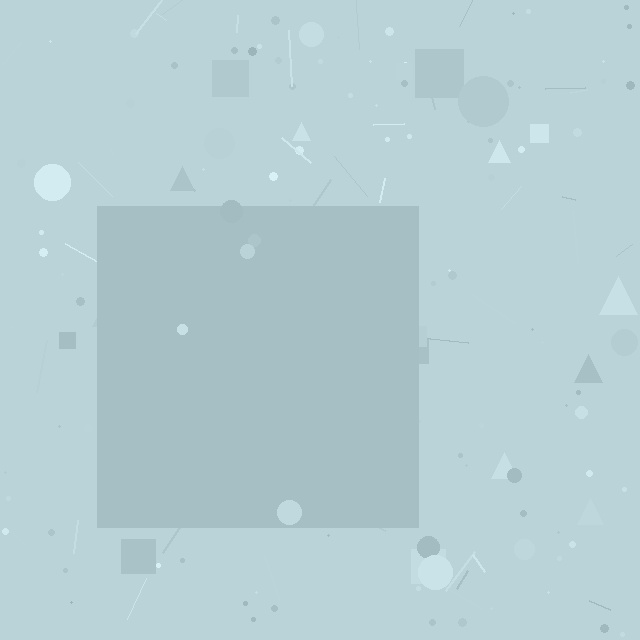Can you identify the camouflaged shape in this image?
The camouflaged shape is a square.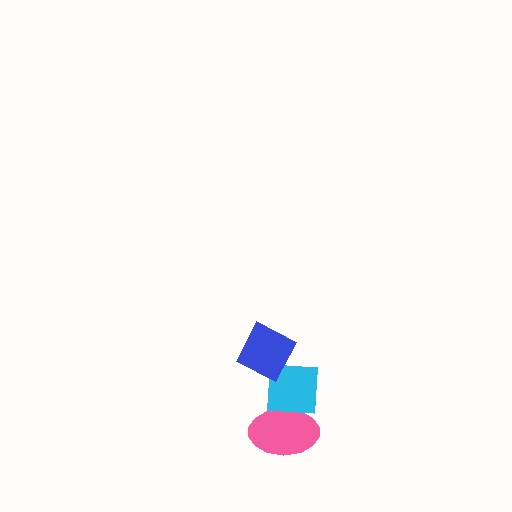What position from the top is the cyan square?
The cyan square is 2nd from the top.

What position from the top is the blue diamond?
The blue diamond is 1st from the top.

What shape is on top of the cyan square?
The blue diamond is on top of the cyan square.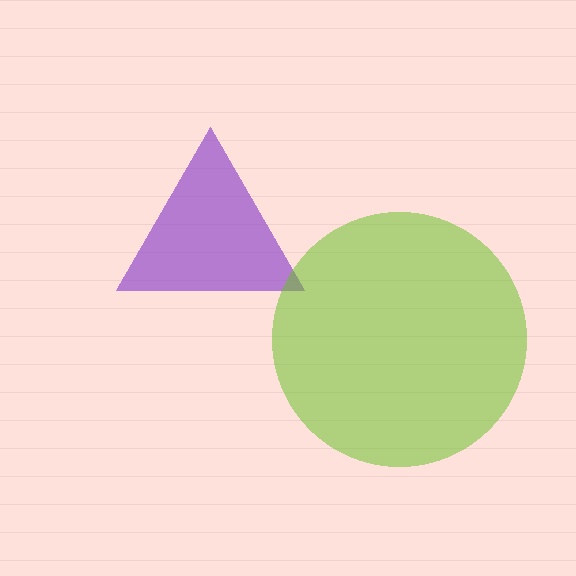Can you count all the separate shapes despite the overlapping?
Yes, there are 2 separate shapes.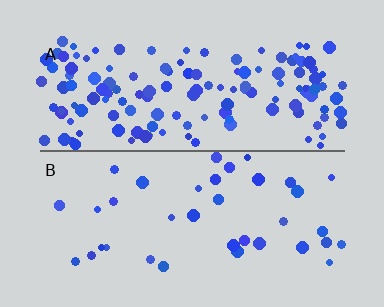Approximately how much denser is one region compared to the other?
Approximately 3.7× — region A over region B.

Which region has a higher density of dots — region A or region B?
A (the top).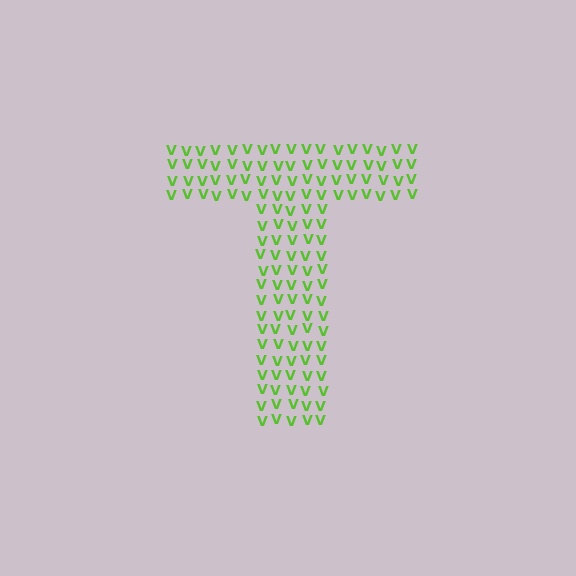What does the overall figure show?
The overall figure shows the letter T.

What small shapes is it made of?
It is made of small letter V's.